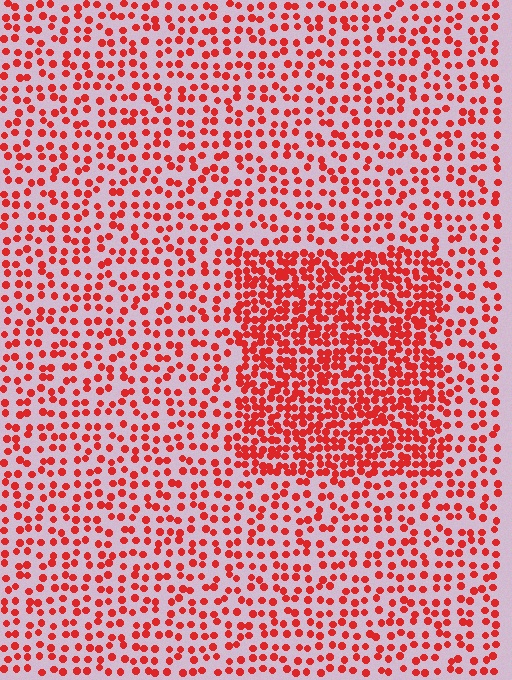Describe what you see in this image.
The image contains small red elements arranged at two different densities. A rectangle-shaped region is visible where the elements are more densely packed than the surrounding area.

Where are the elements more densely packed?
The elements are more densely packed inside the rectangle boundary.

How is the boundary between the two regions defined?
The boundary is defined by a change in element density (approximately 2.1x ratio). All elements are the same color, size, and shape.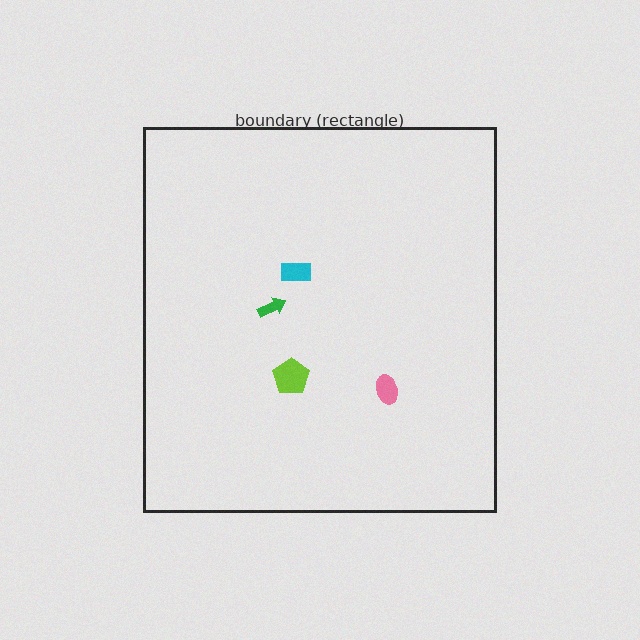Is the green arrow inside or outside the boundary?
Inside.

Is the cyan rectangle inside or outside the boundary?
Inside.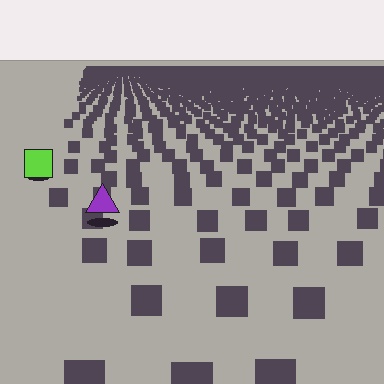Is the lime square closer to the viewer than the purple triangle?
No. The purple triangle is closer — you can tell from the texture gradient: the ground texture is coarser near it.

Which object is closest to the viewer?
The purple triangle is closest. The texture marks near it are larger and more spread out.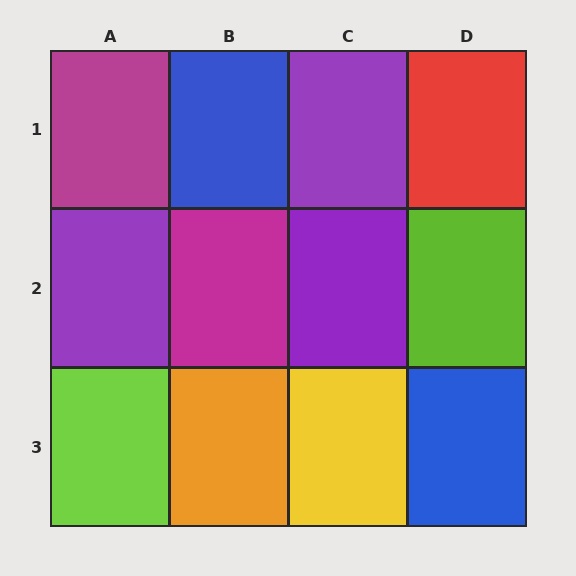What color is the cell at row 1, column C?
Purple.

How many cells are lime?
2 cells are lime.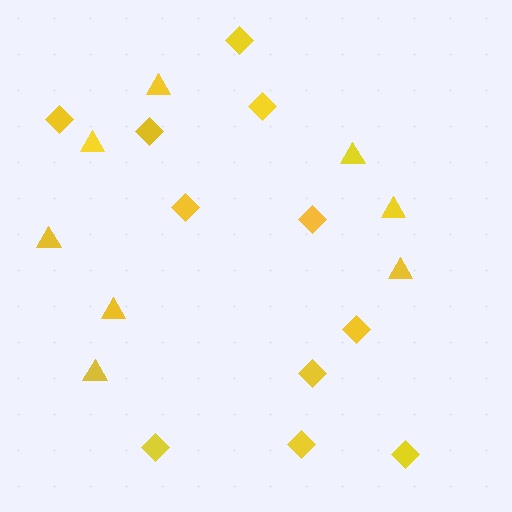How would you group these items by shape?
There are 2 groups: one group of triangles (8) and one group of diamonds (11).